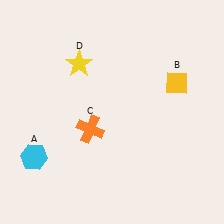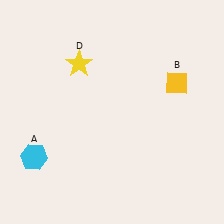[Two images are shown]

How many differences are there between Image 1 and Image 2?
There is 1 difference between the two images.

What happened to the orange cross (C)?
The orange cross (C) was removed in Image 2. It was in the bottom-left area of Image 1.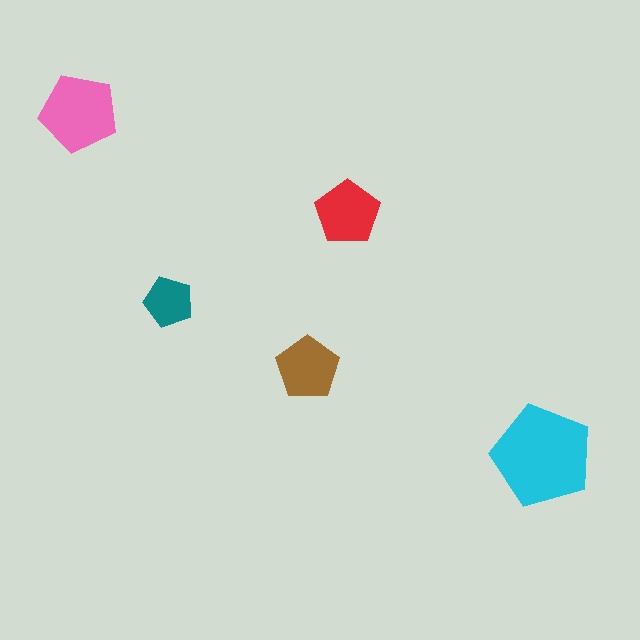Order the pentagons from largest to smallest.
the cyan one, the pink one, the red one, the brown one, the teal one.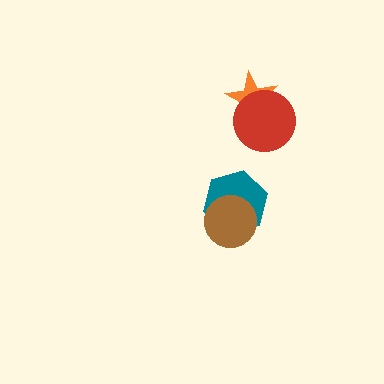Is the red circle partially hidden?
No, no other shape covers it.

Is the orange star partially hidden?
Yes, it is partially covered by another shape.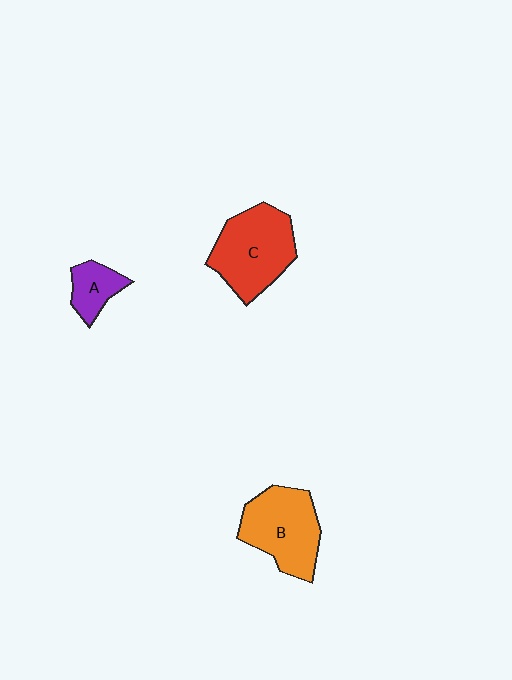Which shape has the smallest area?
Shape A (purple).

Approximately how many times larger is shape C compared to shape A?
Approximately 2.5 times.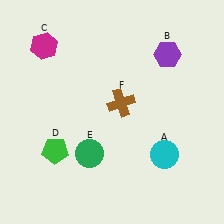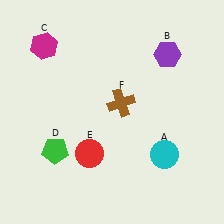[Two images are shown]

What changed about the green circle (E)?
In Image 1, E is green. In Image 2, it changed to red.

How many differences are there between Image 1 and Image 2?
There is 1 difference between the two images.